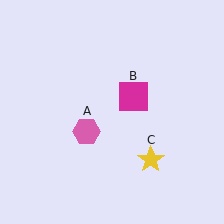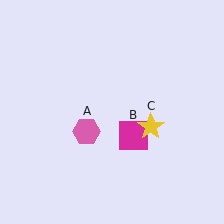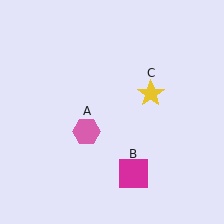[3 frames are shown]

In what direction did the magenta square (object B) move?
The magenta square (object B) moved down.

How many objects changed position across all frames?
2 objects changed position: magenta square (object B), yellow star (object C).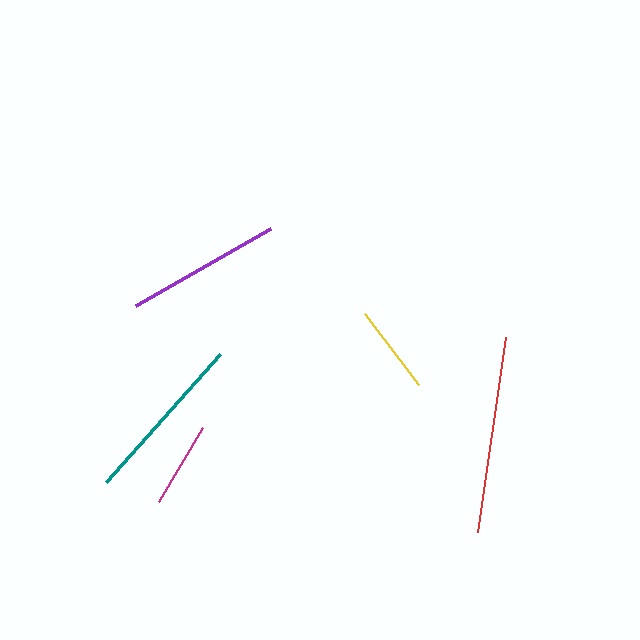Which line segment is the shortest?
The magenta line is the shortest at approximately 86 pixels.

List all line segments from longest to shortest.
From longest to shortest: red, teal, purple, yellow, magenta.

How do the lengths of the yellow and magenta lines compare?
The yellow and magenta lines are approximately the same length.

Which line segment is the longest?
The red line is the longest at approximately 197 pixels.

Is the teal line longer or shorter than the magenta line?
The teal line is longer than the magenta line.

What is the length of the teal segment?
The teal segment is approximately 171 pixels long.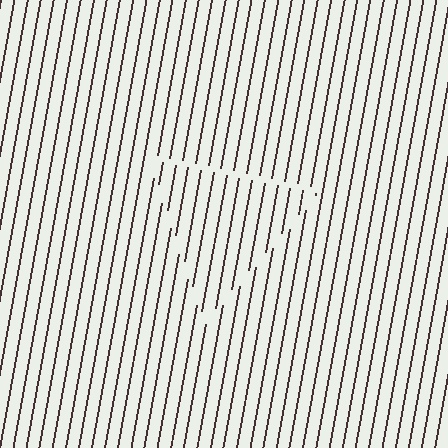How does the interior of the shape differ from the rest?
The interior of the shape contains the same grating, shifted by half a period — the contour is defined by the phase discontinuity where line-ends from the inner and outer gratings abut.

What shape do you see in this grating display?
An illusory triangle. The interior of the shape contains the same grating, shifted by half a period — the contour is defined by the phase discontinuity where line-ends from the inner and outer gratings abut.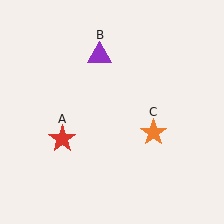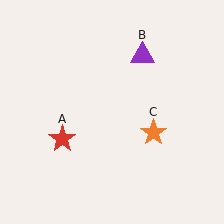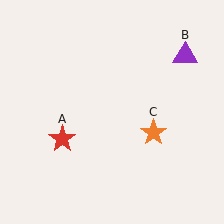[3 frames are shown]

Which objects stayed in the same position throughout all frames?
Red star (object A) and orange star (object C) remained stationary.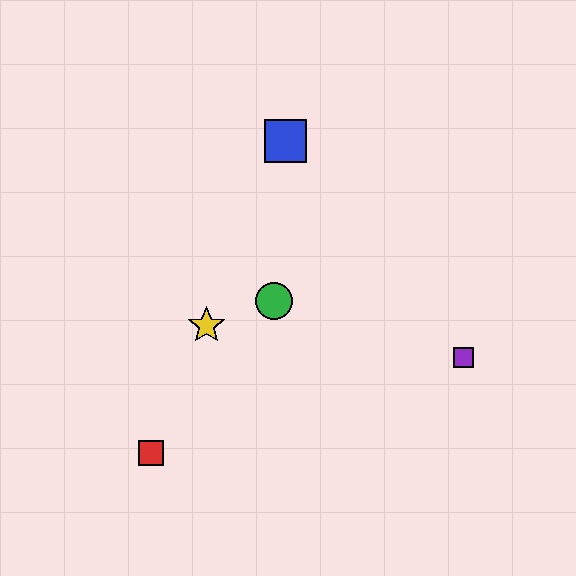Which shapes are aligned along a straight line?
The red square, the blue square, the yellow star are aligned along a straight line.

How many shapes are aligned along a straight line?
3 shapes (the red square, the blue square, the yellow star) are aligned along a straight line.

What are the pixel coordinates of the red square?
The red square is at (151, 453).